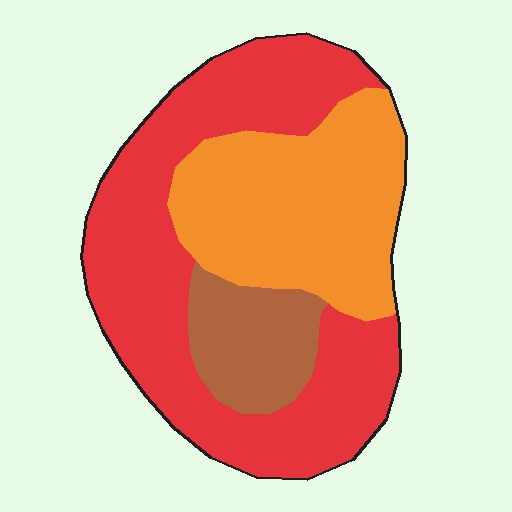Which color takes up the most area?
Red, at roughly 55%.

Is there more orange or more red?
Red.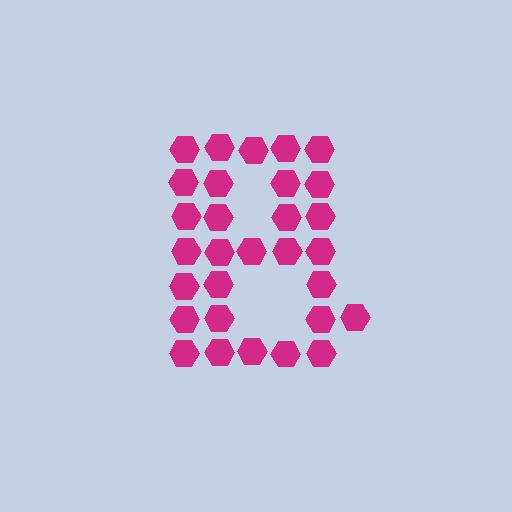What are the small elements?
The small elements are hexagons.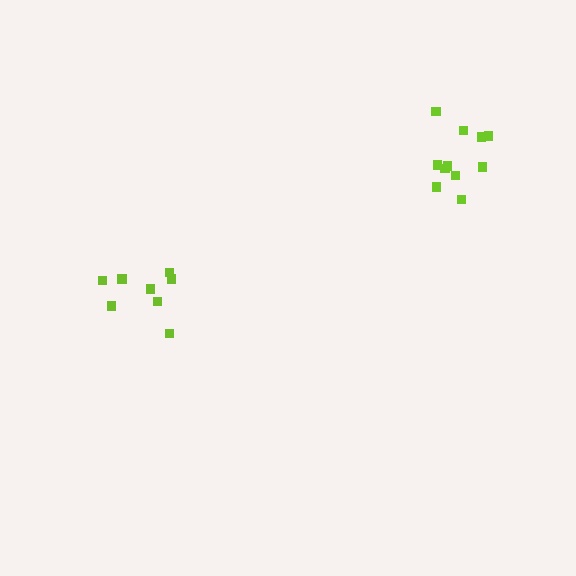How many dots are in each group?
Group 1: 11 dots, Group 2: 8 dots (19 total).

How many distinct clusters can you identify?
There are 2 distinct clusters.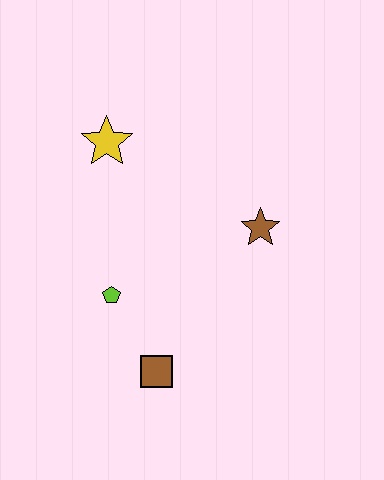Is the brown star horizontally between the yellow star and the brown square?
No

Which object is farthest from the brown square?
The yellow star is farthest from the brown square.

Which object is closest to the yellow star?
The lime pentagon is closest to the yellow star.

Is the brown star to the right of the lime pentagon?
Yes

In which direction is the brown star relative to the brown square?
The brown star is above the brown square.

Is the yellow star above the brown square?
Yes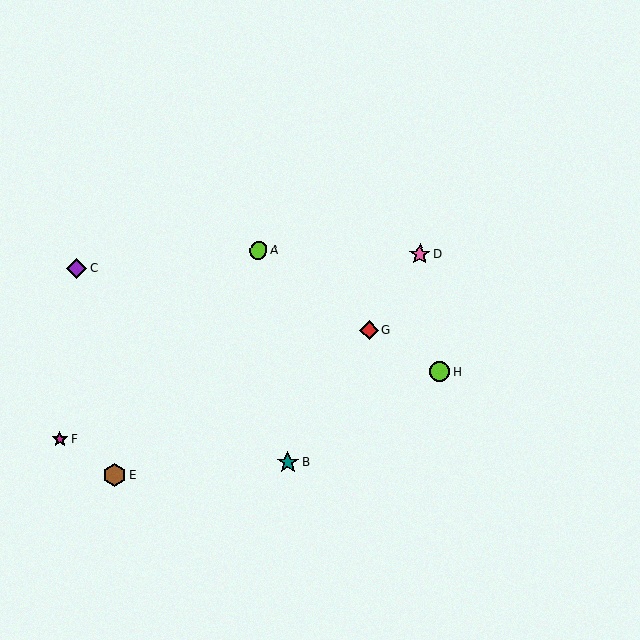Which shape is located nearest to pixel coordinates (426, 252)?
The pink star (labeled D) at (420, 254) is nearest to that location.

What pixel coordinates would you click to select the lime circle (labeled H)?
Click at (439, 371) to select the lime circle H.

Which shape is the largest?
The brown hexagon (labeled E) is the largest.